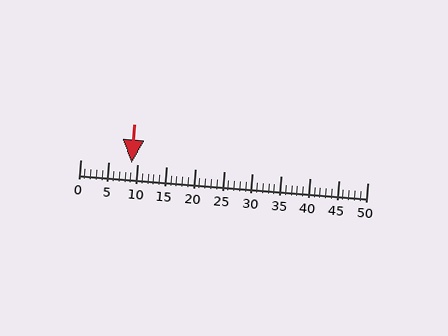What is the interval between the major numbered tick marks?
The major tick marks are spaced 5 units apart.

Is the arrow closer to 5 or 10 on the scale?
The arrow is closer to 10.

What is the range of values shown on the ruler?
The ruler shows values from 0 to 50.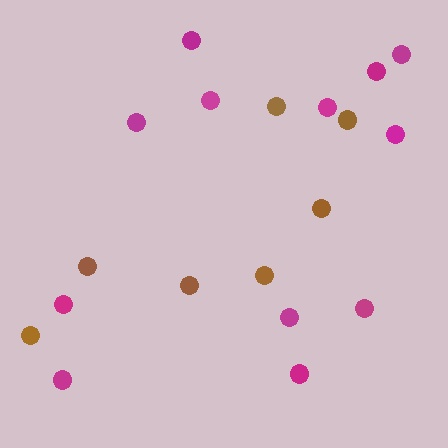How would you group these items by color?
There are 2 groups: one group of magenta circles (12) and one group of brown circles (7).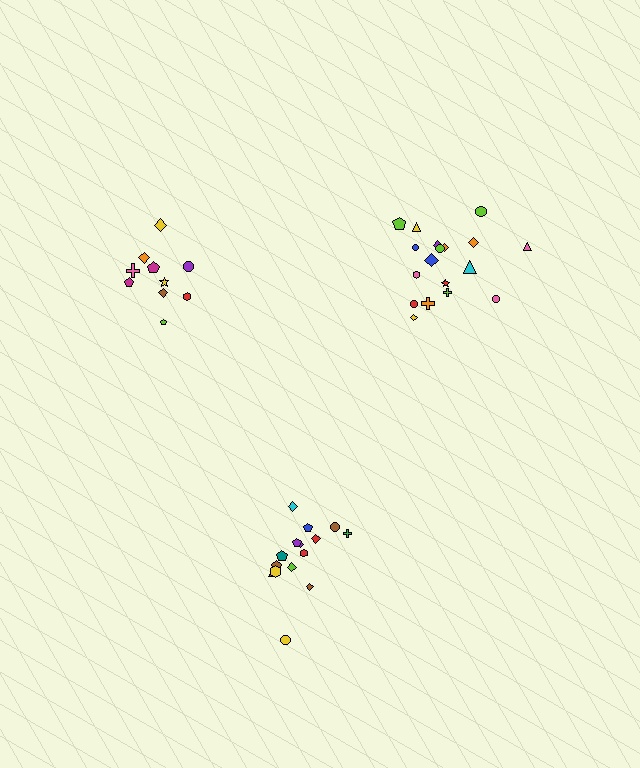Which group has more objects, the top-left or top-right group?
The top-right group.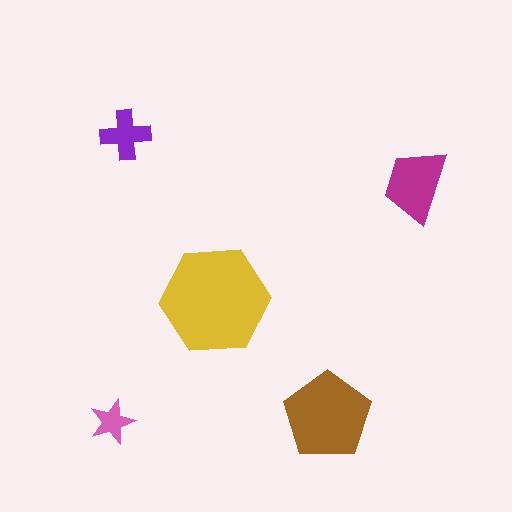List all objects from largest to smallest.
The yellow hexagon, the brown pentagon, the magenta trapezoid, the purple cross, the pink star.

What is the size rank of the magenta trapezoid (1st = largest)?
3rd.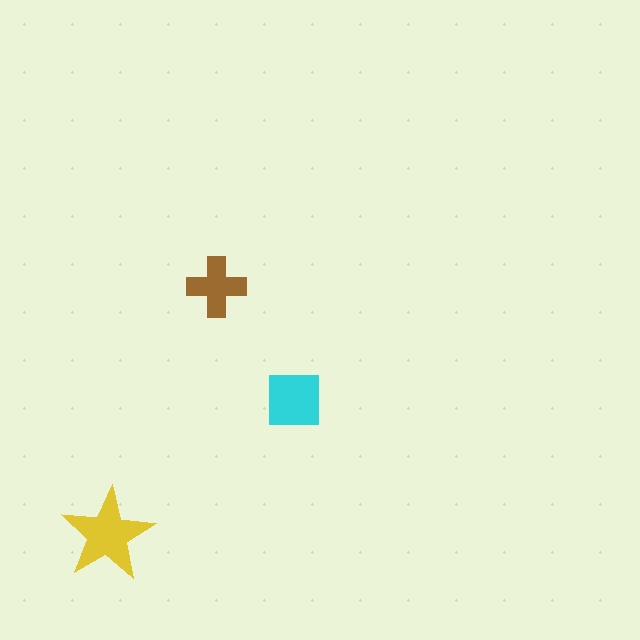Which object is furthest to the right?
The cyan square is rightmost.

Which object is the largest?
The yellow star.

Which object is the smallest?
The brown cross.